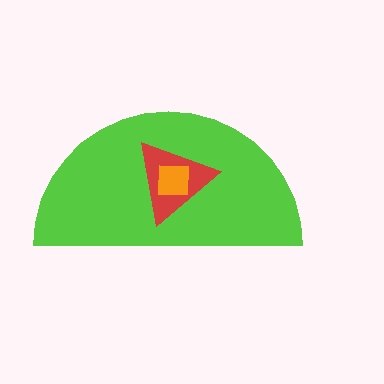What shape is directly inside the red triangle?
The orange square.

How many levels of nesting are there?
3.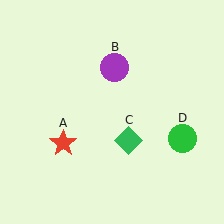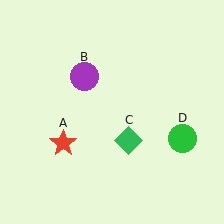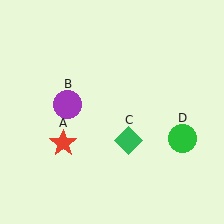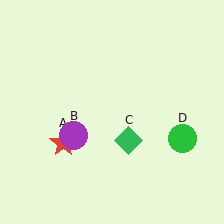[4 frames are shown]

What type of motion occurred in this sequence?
The purple circle (object B) rotated counterclockwise around the center of the scene.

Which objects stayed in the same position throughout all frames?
Red star (object A) and green diamond (object C) and green circle (object D) remained stationary.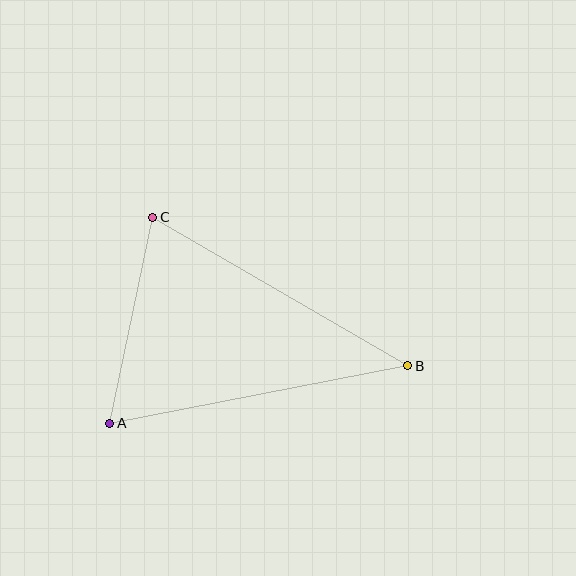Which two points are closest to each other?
Points A and C are closest to each other.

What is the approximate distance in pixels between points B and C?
The distance between B and C is approximately 295 pixels.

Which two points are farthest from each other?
Points A and B are farthest from each other.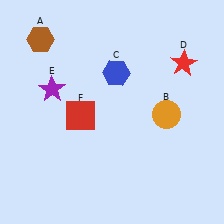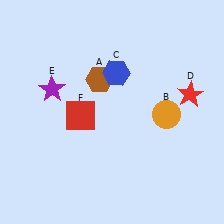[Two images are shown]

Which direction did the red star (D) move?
The red star (D) moved down.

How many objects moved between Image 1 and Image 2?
2 objects moved between the two images.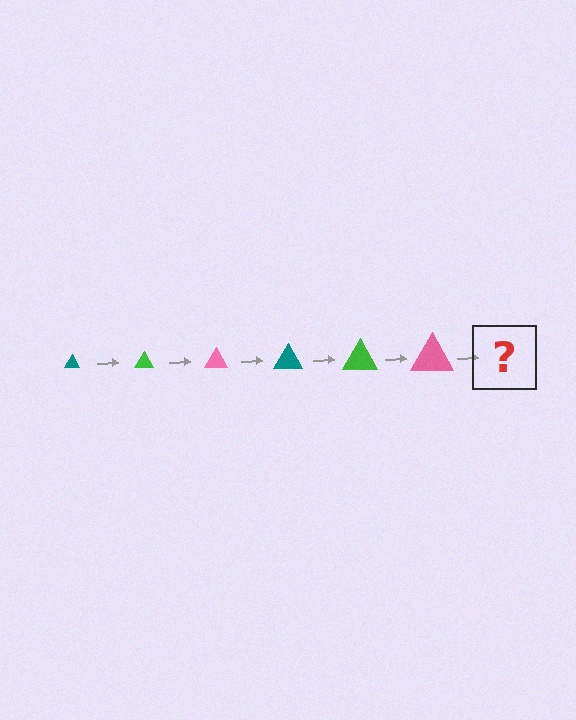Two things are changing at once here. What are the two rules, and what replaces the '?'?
The two rules are that the triangle grows larger each step and the color cycles through teal, green, and pink. The '?' should be a teal triangle, larger than the previous one.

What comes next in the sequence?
The next element should be a teal triangle, larger than the previous one.